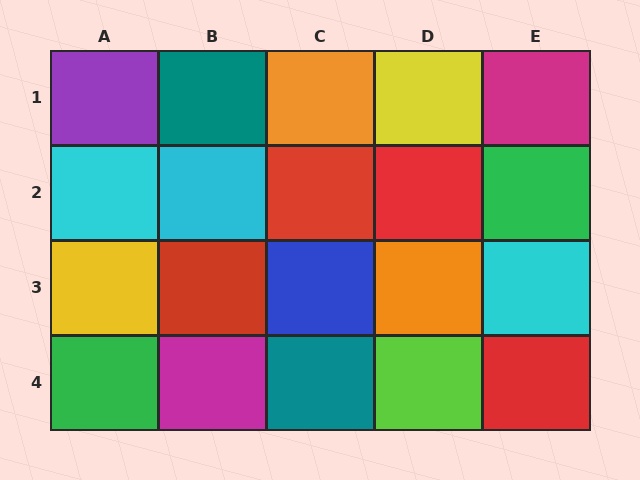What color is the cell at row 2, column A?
Cyan.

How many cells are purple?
1 cell is purple.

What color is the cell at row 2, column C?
Red.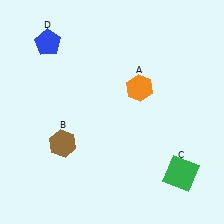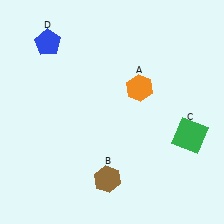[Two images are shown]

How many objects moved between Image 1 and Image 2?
2 objects moved between the two images.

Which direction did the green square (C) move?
The green square (C) moved up.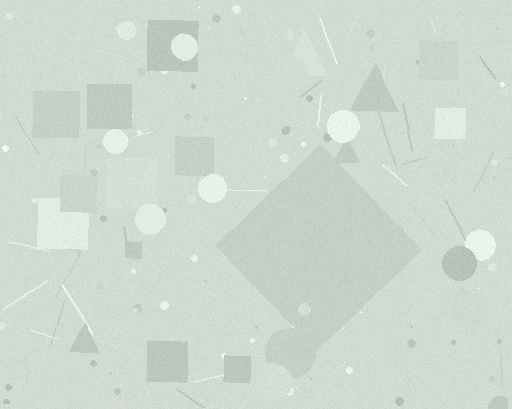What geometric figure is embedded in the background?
A diamond is embedded in the background.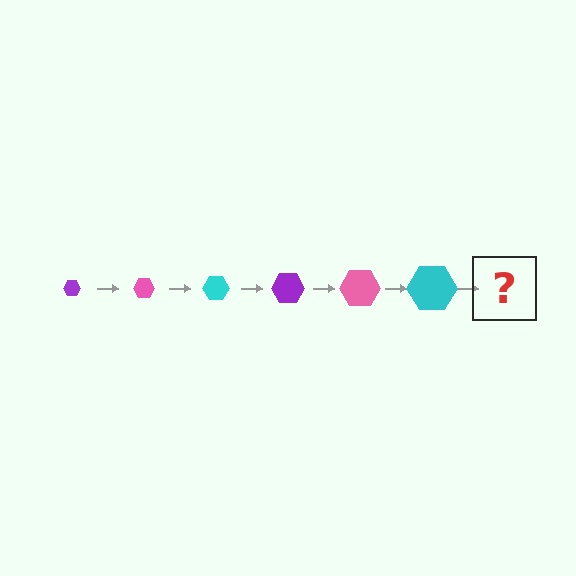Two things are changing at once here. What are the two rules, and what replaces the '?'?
The two rules are that the hexagon grows larger each step and the color cycles through purple, pink, and cyan. The '?' should be a purple hexagon, larger than the previous one.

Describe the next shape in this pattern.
It should be a purple hexagon, larger than the previous one.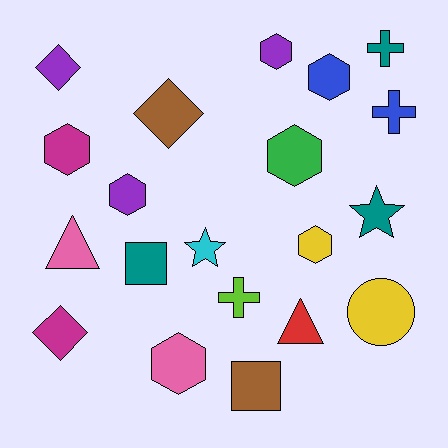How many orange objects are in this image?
There are no orange objects.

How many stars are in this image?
There are 2 stars.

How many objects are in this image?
There are 20 objects.